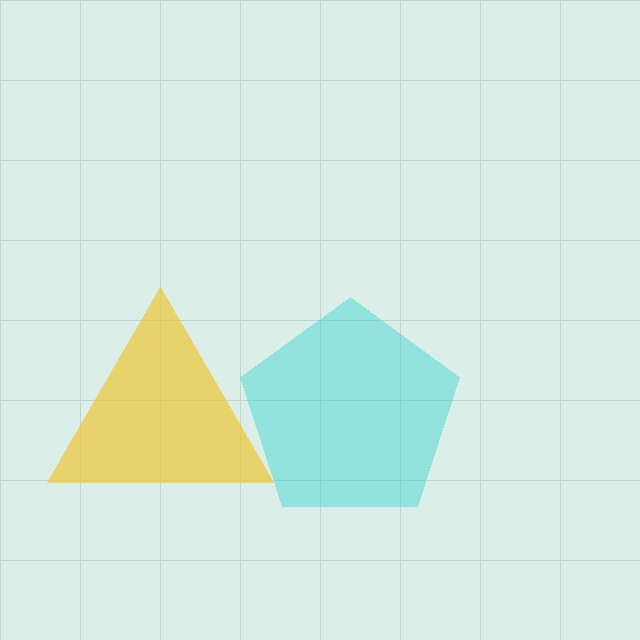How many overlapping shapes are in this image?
There are 2 overlapping shapes in the image.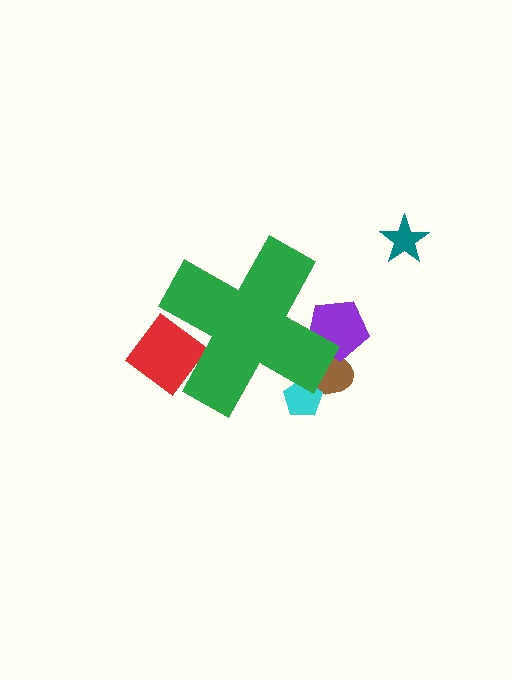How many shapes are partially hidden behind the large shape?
4 shapes are partially hidden.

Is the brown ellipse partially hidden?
Yes, the brown ellipse is partially hidden behind the green cross.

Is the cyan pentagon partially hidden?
Yes, the cyan pentagon is partially hidden behind the green cross.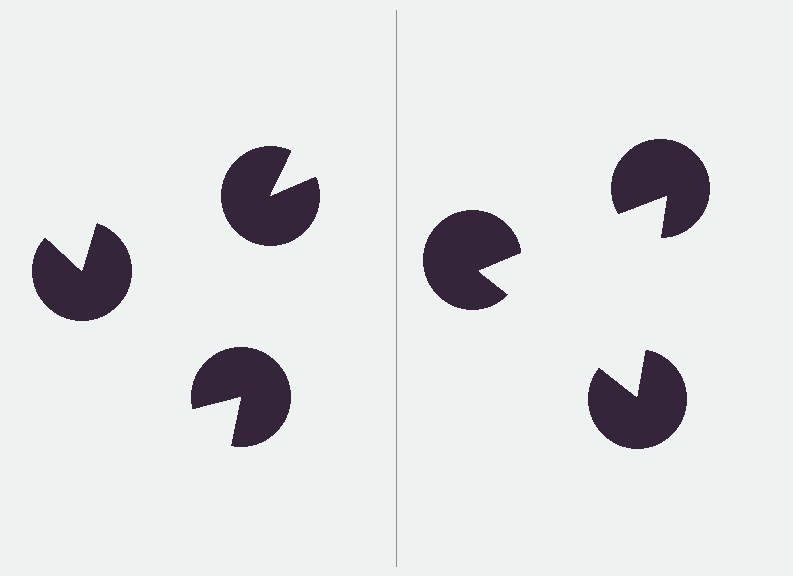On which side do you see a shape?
An illusory triangle appears on the right side. On the left side the wedge cuts are rotated, so no coherent shape forms.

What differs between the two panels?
The pac-man discs are positioned identically on both sides; only the wedge orientations differ. On the right they align to a triangle; on the left they are misaligned.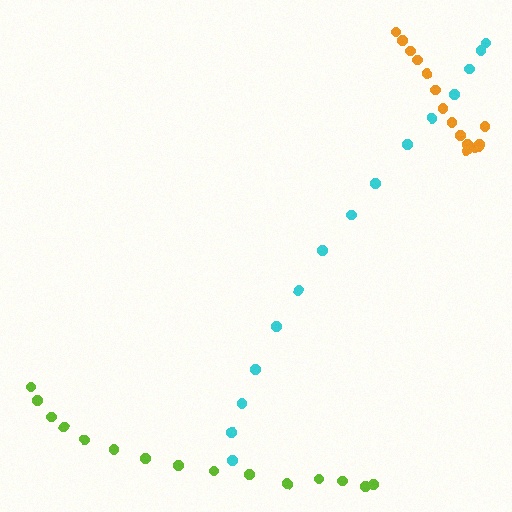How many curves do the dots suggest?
There are 3 distinct paths.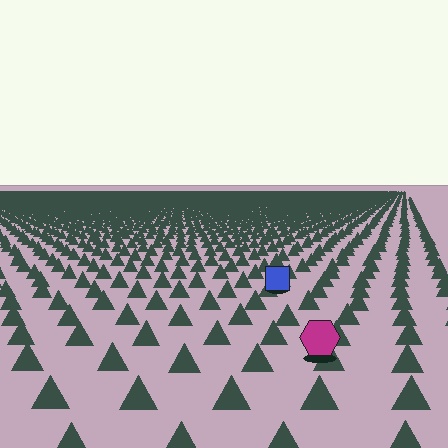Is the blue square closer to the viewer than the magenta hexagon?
No. The magenta hexagon is closer — you can tell from the texture gradient: the ground texture is coarser near it.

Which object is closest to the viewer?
The magenta hexagon is closest. The texture marks near it are larger and more spread out.